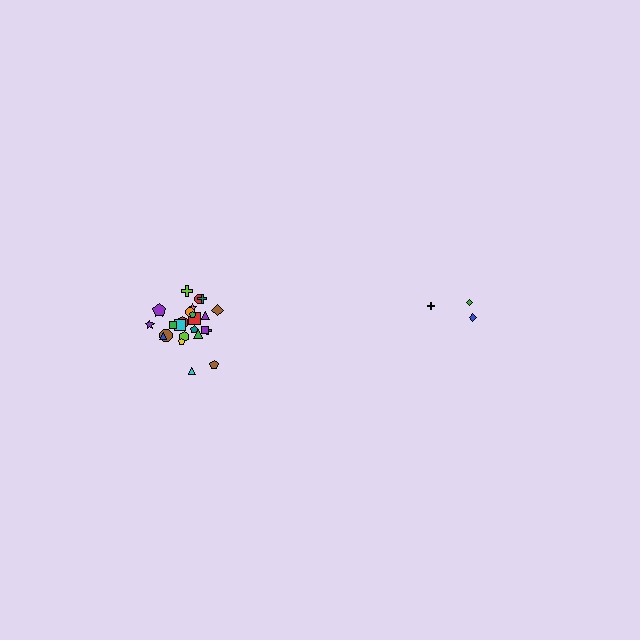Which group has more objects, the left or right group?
The left group.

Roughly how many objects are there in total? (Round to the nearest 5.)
Roughly 30 objects in total.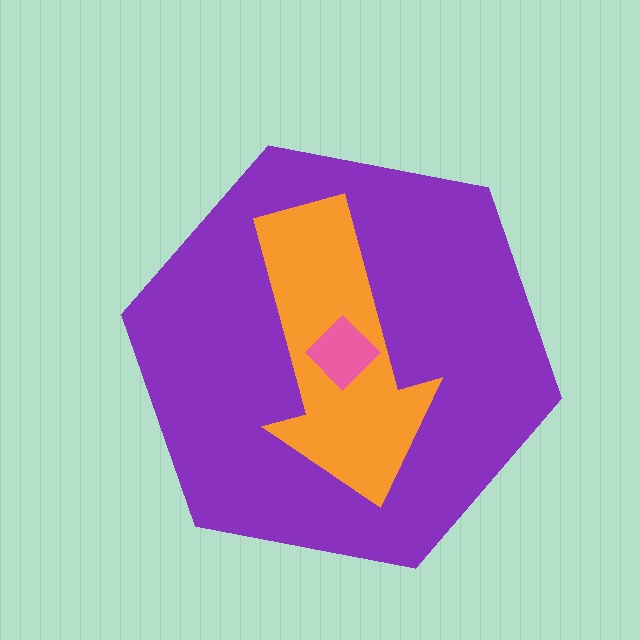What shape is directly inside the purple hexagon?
The orange arrow.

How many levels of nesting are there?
3.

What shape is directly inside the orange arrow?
The pink diamond.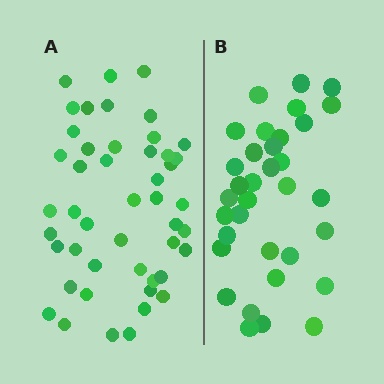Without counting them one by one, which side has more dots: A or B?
Region A (the left region) has more dots.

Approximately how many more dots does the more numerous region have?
Region A has approximately 15 more dots than region B.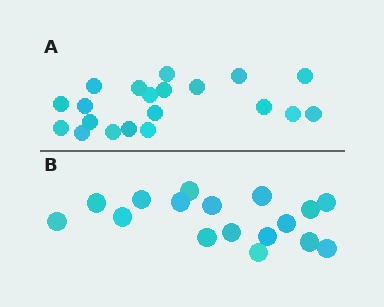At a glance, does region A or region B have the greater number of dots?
Region A (the top region) has more dots.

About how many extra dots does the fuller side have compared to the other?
Region A has just a few more — roughly 2 or 3 more dots than region B.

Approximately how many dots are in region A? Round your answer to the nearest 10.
About 20 dots.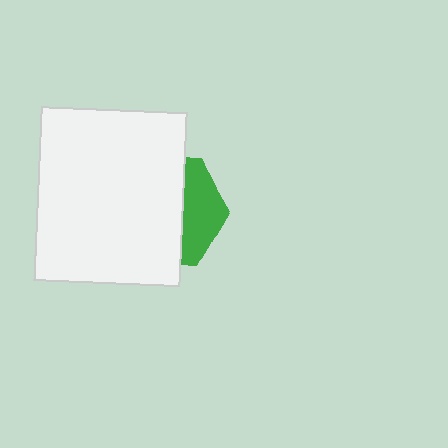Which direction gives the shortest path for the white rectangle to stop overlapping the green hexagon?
Moving left gives the shortest separation.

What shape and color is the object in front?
The object in front is a white rectangle.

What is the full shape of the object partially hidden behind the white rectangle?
The partially hidden object is a green hexagon.